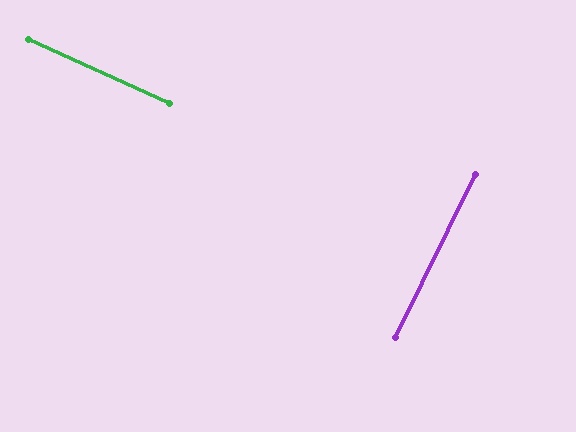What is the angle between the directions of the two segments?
Approximately 88 degrees.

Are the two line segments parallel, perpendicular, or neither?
Perpendicular — they meet at approximately 88°.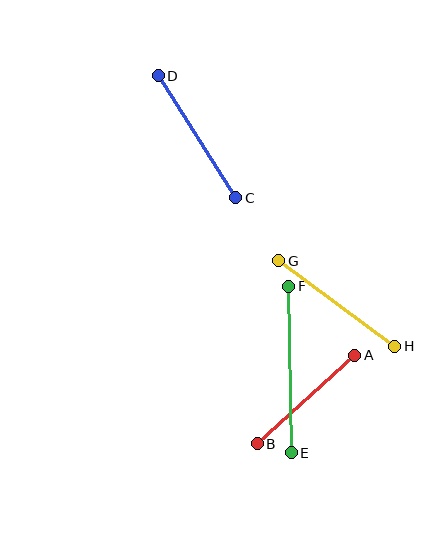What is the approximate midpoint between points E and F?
The midpoint is at approximately (290, 369) pixels.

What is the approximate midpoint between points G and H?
The midpoint is at approximately (337, 304) pixels.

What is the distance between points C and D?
The distance is approximately 144 pixels.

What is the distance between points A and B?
The distance is approximately 132 pixels.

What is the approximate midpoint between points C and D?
The midpoint is at approximately (197, 137) pixels.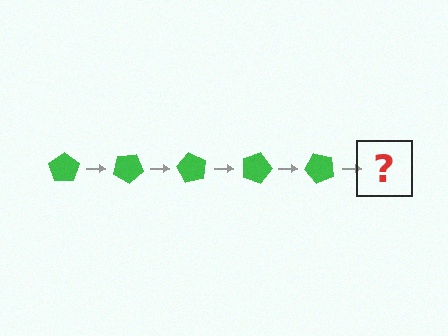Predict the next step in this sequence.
The next step is a green pentagon rotated 150 degrees.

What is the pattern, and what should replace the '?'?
The pattern is that the pentagon rotates 30 degrees each step. The '?' should be a green pentagon rotated 150 degrees.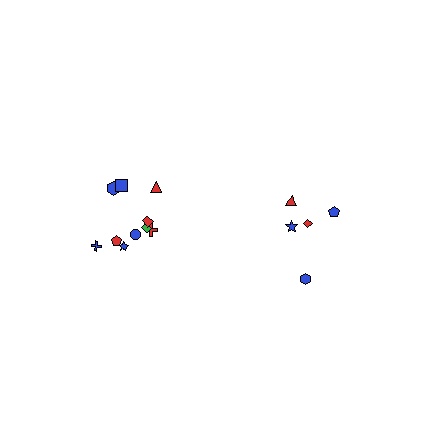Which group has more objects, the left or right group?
The left group.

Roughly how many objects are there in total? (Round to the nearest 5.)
Roughly 15 objects in total.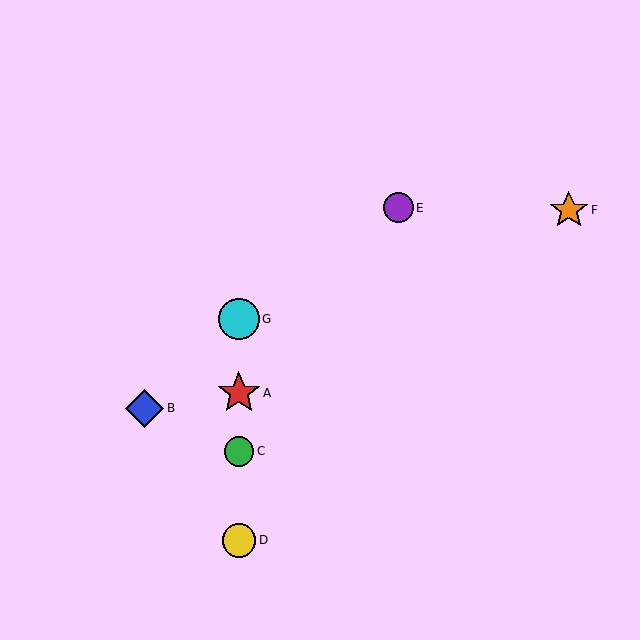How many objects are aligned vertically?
4 objects (A, C, D, G) are aligned vertically.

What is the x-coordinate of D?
Object D is at x≈239.